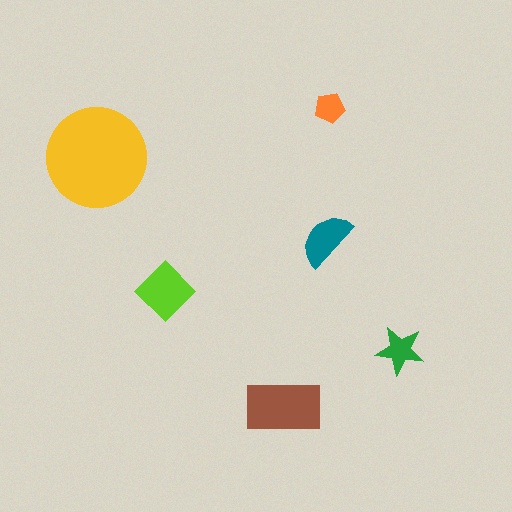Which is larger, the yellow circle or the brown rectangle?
The yellow circle.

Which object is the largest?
The yellow circle.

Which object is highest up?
The orange pentagon is topmost.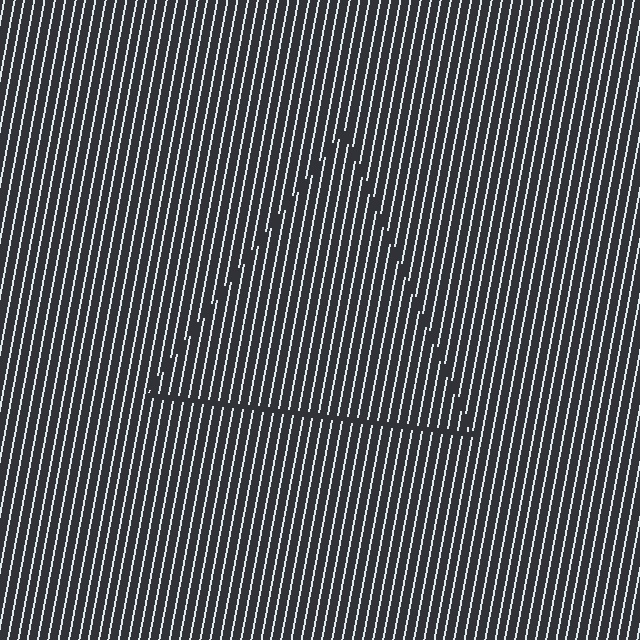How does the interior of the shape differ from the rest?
The interior of the shape contains the same grating, shifted by half a period — the contour is defined by the phase discontinuity where line-ends from the inner and outer gratings abut.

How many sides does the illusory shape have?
3 sides — the line-ends trace a triangle.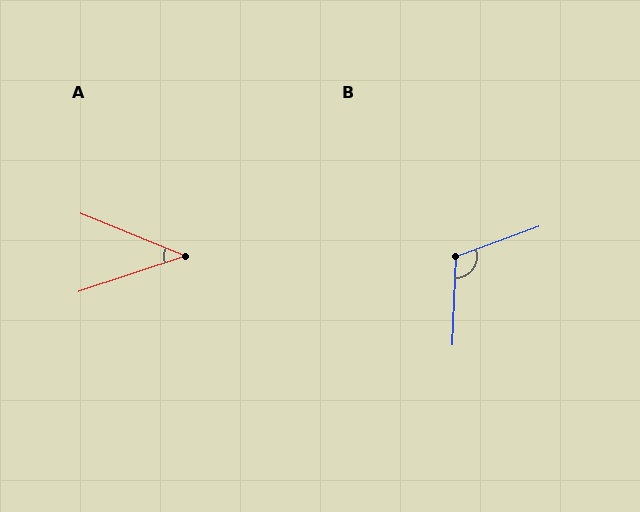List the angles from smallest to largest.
A (40°), B (112°).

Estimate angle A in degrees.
Approximately 40 degrees.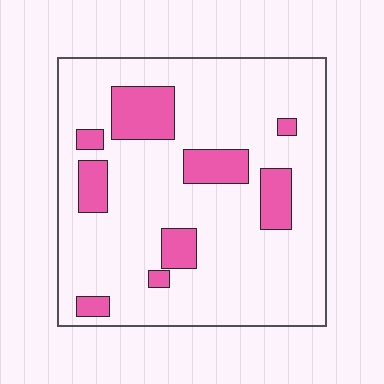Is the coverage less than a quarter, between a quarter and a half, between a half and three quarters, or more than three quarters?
Less than a quarter.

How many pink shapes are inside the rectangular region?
9.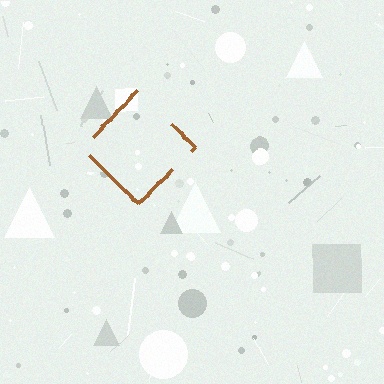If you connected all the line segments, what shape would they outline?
They would outline a diamond.